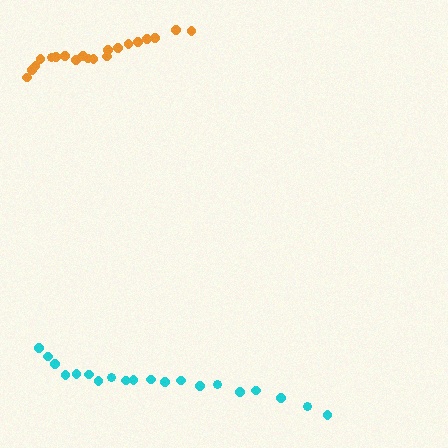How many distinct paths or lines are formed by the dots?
There are 2 distinct paths.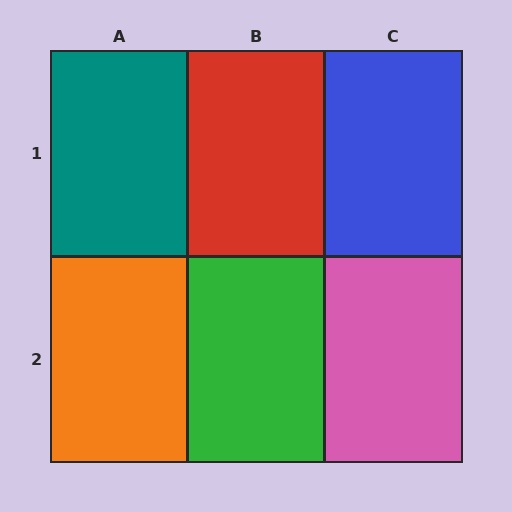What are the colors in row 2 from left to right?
Orange, green, pink.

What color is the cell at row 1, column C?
Blue.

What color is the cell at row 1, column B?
Red.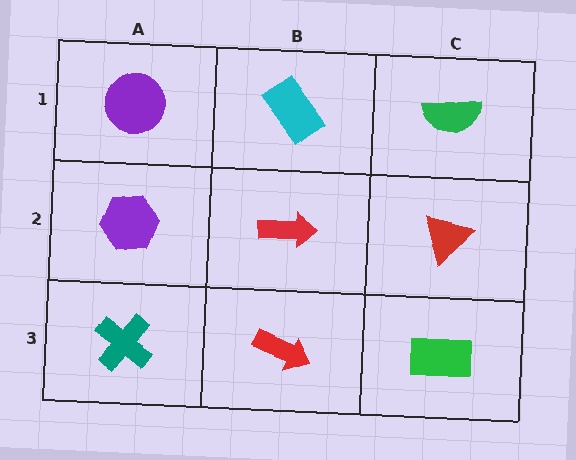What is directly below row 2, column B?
A red arrow.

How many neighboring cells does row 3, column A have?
2.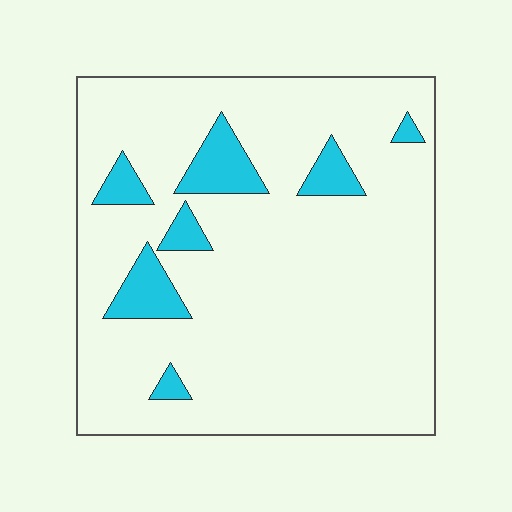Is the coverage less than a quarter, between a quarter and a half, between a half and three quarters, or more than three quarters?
Less than a quarter.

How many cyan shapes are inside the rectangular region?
7.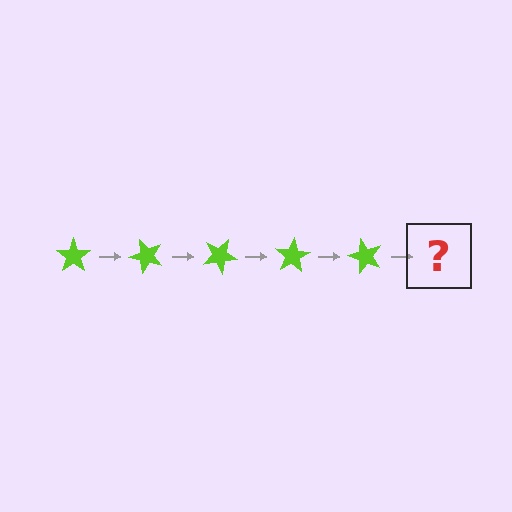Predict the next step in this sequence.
The next step is a lime star rotated 250 degrees.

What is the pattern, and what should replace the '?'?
The pattern is that the star rotates 50 degrees each step. The '?' should be a lime star rotated 250 degrees.